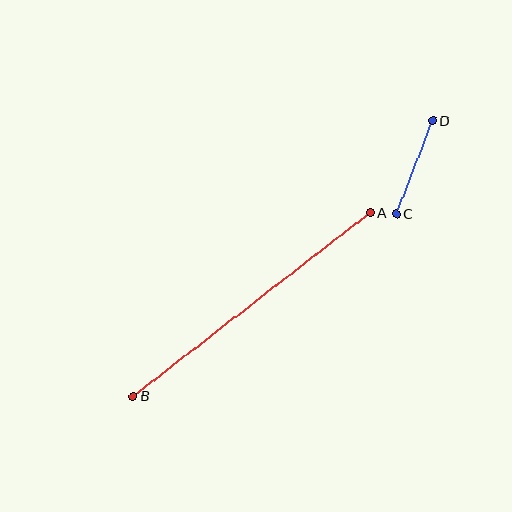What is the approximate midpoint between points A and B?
The midpoint is at approximately (252, 304) pixels.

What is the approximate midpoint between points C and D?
The midpoint is at approximately (414, 167) pixels.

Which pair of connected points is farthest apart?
Points A and B are farthest apart.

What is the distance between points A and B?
The distance is approximately 300 pixels.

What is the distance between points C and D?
The distance is approximately 100 pixels.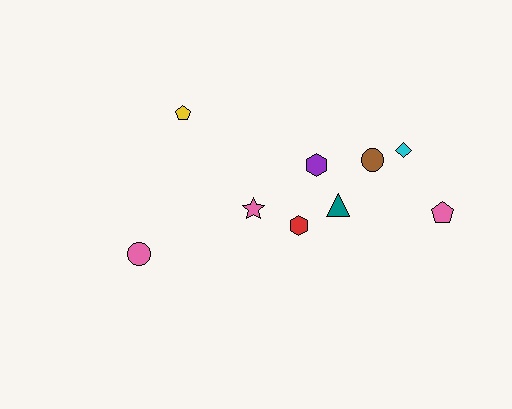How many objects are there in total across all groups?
There are 9 objects.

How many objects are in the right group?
There are 6 objects.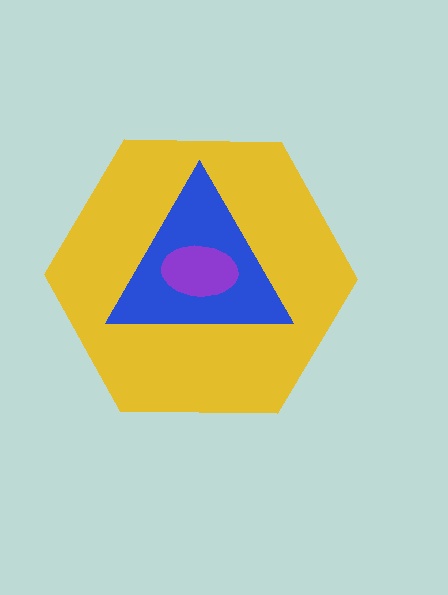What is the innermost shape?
The purple ellipse.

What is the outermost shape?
The yellow hexagon.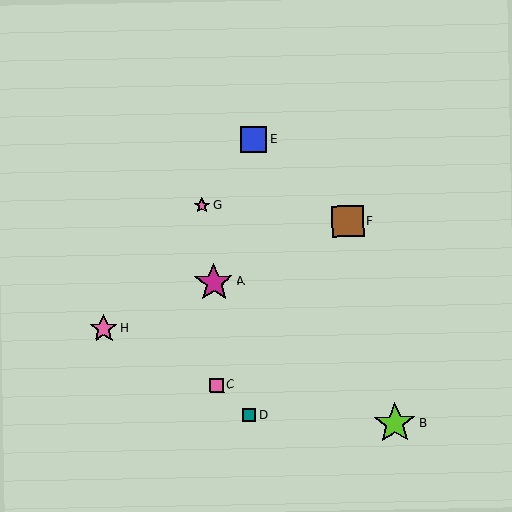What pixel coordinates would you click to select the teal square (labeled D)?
Click at (249, 415) to select the teal square D.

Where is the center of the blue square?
The center of the blue square is at (254, 139).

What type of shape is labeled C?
Shape C is a pink square.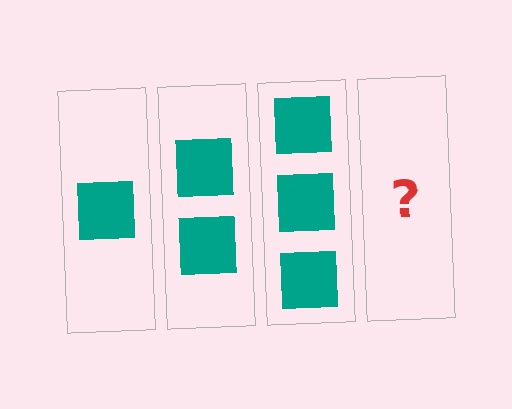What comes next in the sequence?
The next element should be 4 squares.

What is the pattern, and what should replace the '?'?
The pattern is that each step adds one more square. The '?' should be 4 squares.